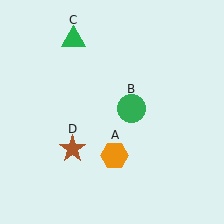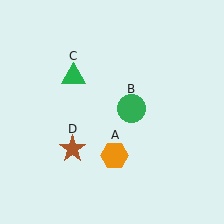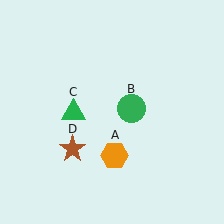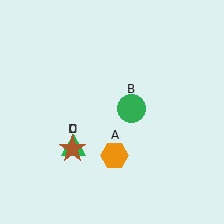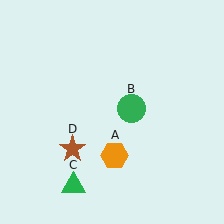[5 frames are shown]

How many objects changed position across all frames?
1 object changed position: green triangle (object C).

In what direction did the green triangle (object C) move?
The green triangle (object C) moved down.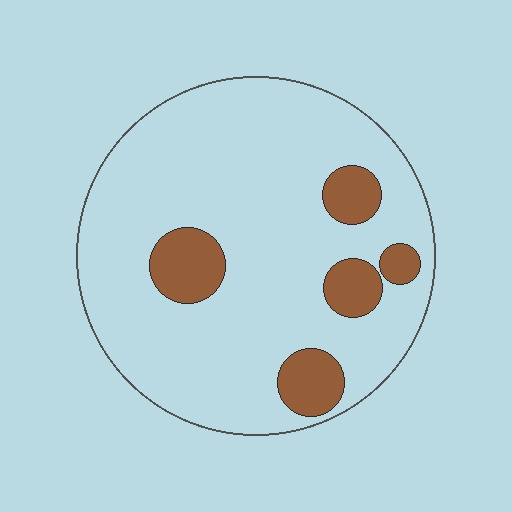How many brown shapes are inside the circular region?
5.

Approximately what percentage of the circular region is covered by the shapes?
Approximately 15%.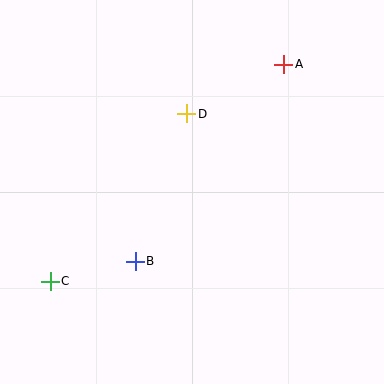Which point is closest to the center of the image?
Point D at (187, 114) is closest to the center.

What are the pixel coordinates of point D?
Point D is at (187, 114).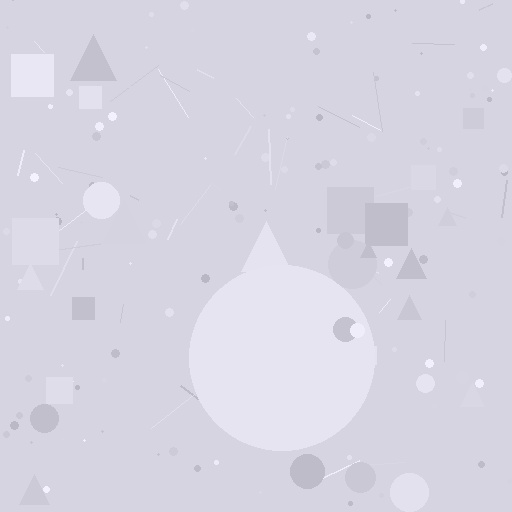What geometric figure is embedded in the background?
A circle is embedded in the background.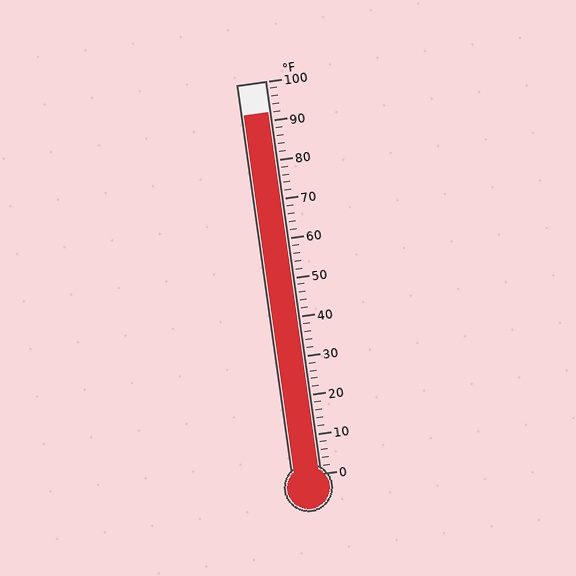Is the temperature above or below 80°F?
The temperature is above 80°F.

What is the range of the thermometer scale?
The thermometer scale ranges from 0°F to 100°F.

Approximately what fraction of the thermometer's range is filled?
The thermometer is filled to approximately 90% of its range.